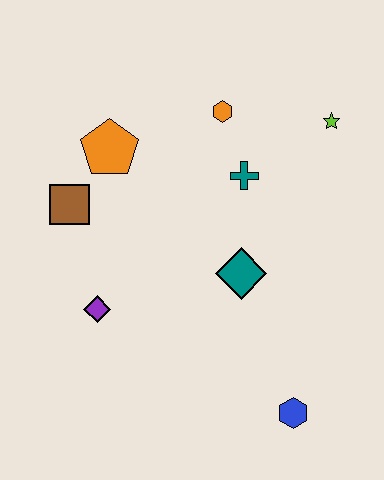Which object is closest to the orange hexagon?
The teal cross is closest to the orange hexagon.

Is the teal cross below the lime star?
Yes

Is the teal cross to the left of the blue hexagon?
Yes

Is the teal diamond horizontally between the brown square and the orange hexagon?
No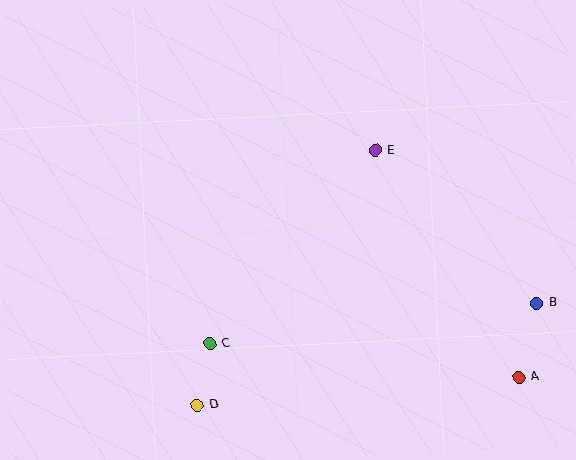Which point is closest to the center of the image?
Point E at (375, 150) is closest to the center.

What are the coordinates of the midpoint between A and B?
The midpoint between A and B is at (528, 340).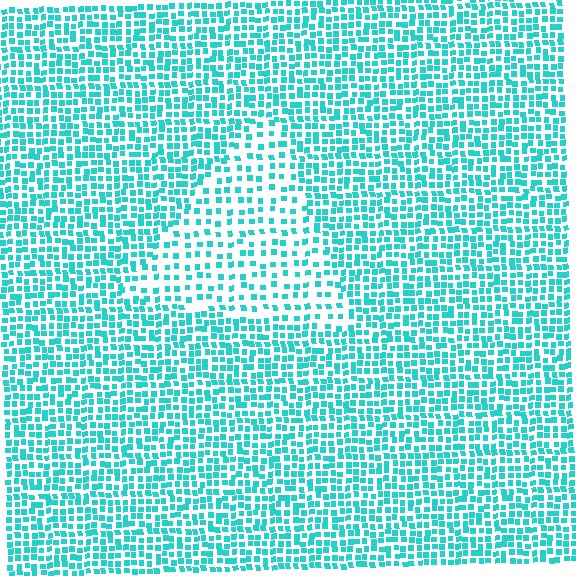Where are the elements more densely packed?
The elements are more densely packed outside the triangle boundary.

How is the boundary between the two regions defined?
The boundary is defined by a change in element density (approximately 2.0x ratio). All elements are the same color, size, and shape.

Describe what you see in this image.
The image contains small cyan elements arranged at two different densities. A triangle-shaped region is visible where the elements are less densely packed than the surrounding area.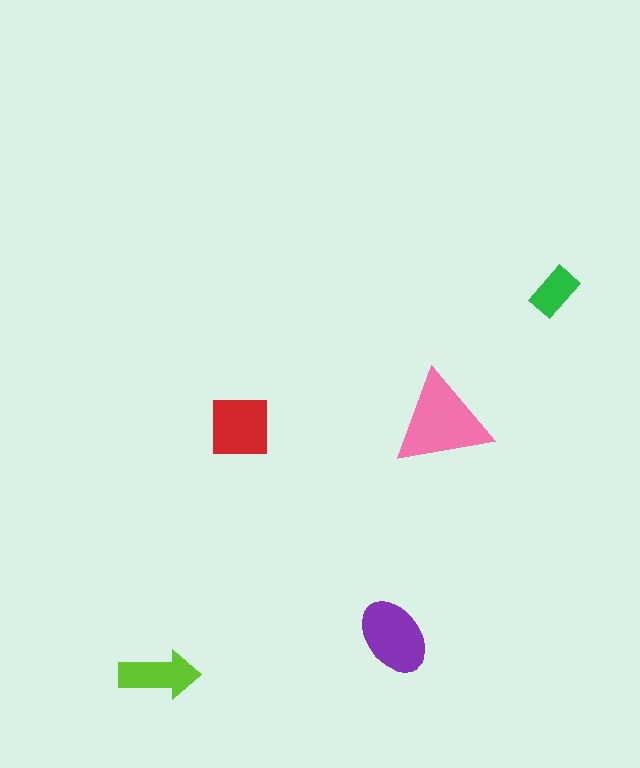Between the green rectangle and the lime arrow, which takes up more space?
The lime arrow.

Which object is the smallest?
The green rectangle.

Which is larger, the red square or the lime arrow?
The red square.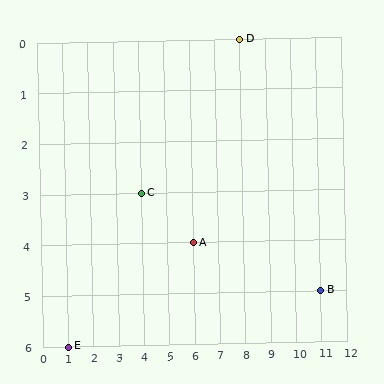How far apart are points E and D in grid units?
Points E and D are 7 columns and 6 rows apart (about 9.2 grid units diagonally).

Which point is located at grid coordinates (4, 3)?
Point C is at (4, 3).